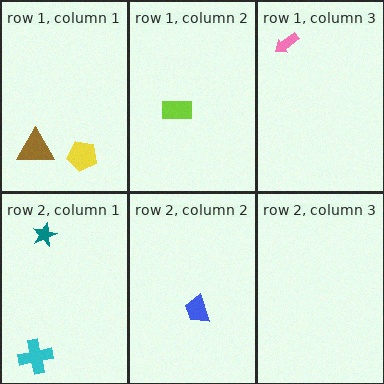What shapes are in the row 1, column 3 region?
The pink arrow.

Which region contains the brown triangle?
The row 1, column 1 region.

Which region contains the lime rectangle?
The row 1, column 2 region.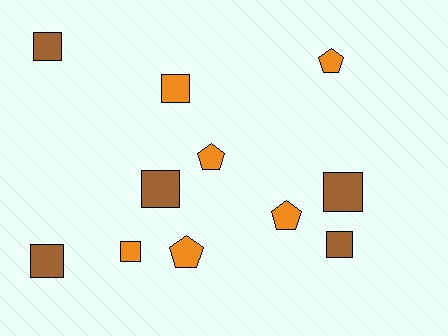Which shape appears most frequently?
Square, with 7 objects.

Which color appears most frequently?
Orange, with 6 objects.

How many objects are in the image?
There are 11 objects.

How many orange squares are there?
There are 2 orange squares.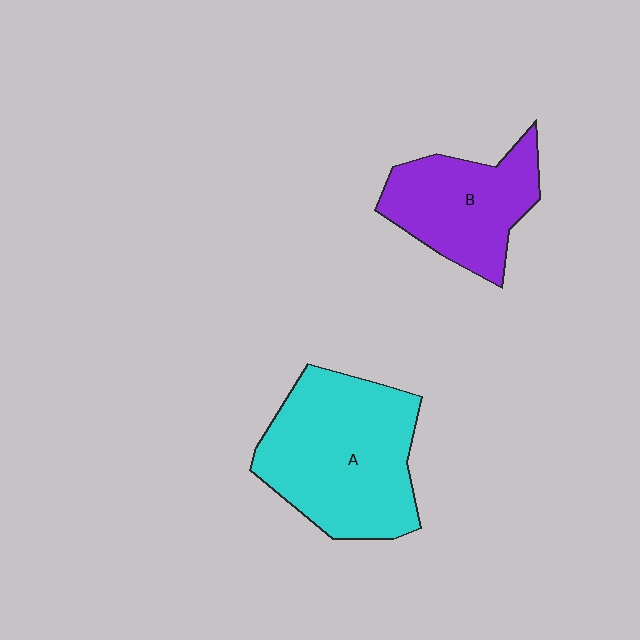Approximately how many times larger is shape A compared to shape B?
Approximately 1.5 times.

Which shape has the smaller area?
Shape B (purple).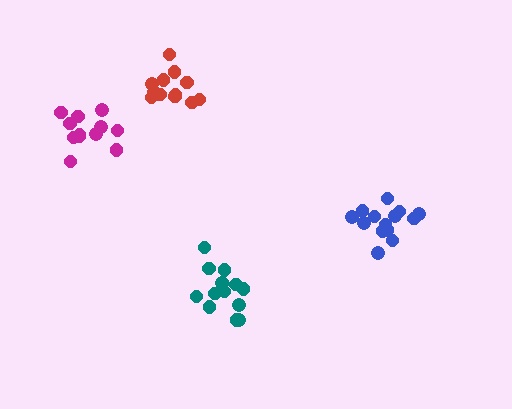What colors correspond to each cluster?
The clusters are colored: magenta, red, blue, teal.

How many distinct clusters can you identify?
There are 4 distinct clusters.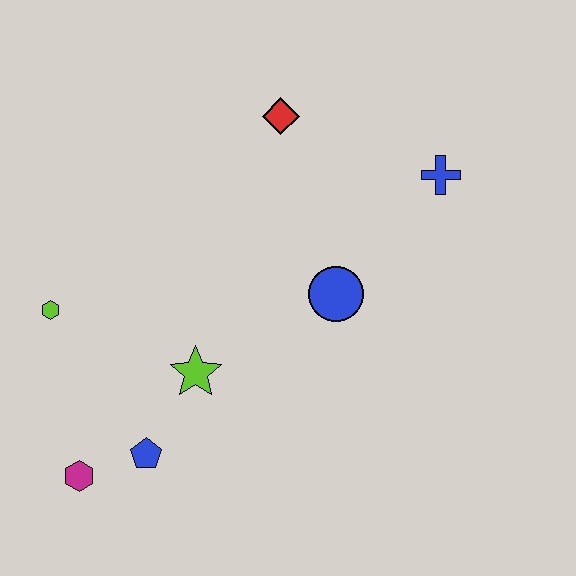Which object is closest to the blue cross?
The blue circle is closest to the blue cross.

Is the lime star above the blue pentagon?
Yes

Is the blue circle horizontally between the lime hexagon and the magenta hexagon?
No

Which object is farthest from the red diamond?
The magenta hexagon is farthest from the red diamond.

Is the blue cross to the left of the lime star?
No